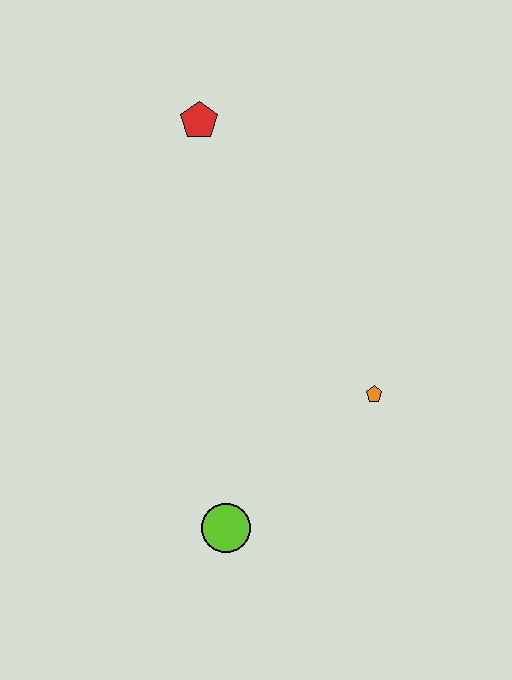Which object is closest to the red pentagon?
The orange pentagon is closest to the red pentagon.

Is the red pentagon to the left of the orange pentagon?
Yes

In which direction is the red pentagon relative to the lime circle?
The red pentagon is above the lime circle.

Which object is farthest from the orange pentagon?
The red pentagon is farthest from the orange pentagon.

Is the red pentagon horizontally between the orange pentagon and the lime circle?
No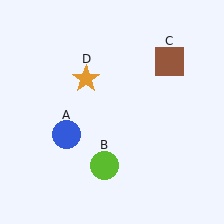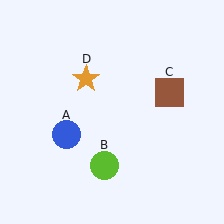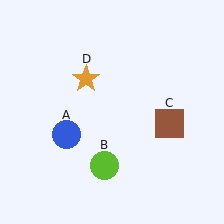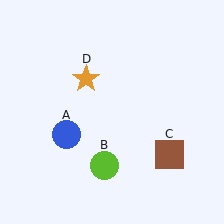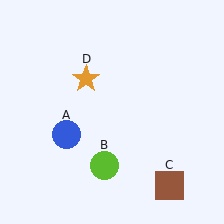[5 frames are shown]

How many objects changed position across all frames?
1 object changed position: brown square (object C).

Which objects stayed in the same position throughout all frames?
Blue circle (object A) and lime circle (object B) and orange star (object D) remained stationary.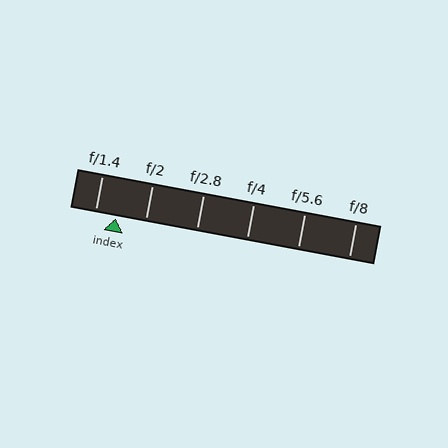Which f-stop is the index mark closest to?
The index mark is closest to f/1.4.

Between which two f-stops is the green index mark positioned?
The index mark is between f/1.4 and f/2.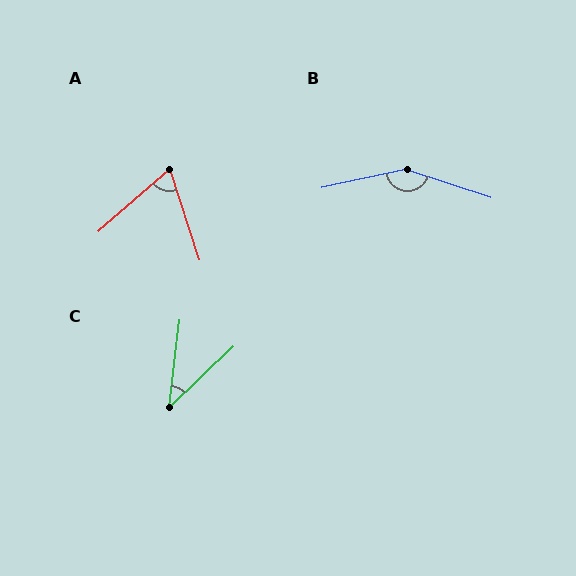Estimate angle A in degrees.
Approximately 67 degrees.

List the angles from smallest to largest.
C (39°), A (67°), B (150°).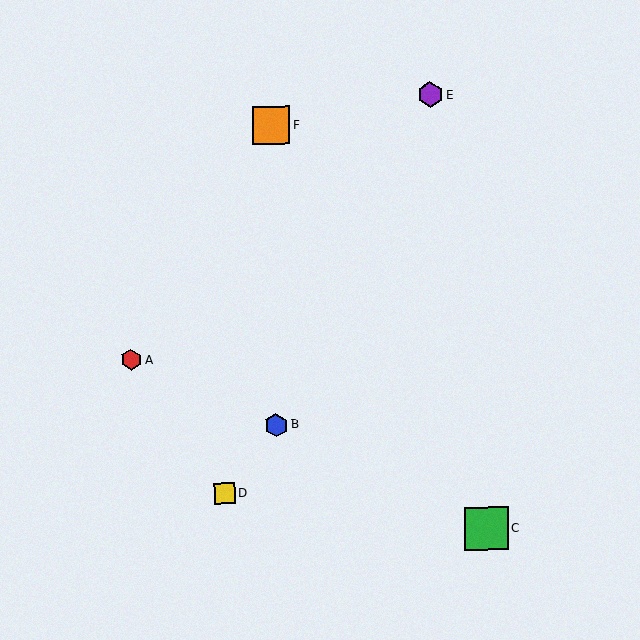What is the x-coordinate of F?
Object F is at x≈271.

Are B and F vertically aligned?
Yes, both are at x≈276.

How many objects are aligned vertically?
2 objects (B, F) are aligned vertically.